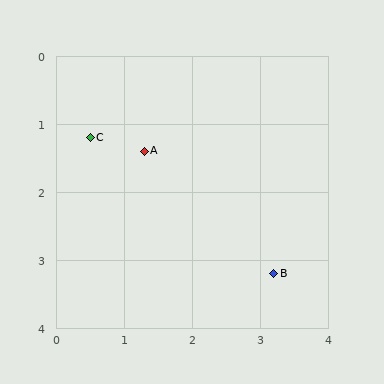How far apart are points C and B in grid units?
Points C and B are about 3.4 grid units apart.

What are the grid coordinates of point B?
Point B is at approximately (3.2, 3.2).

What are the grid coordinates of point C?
Point C is at approximately (0.5, 1.2).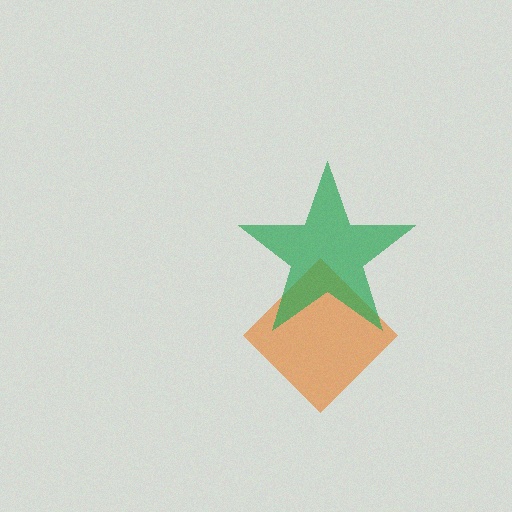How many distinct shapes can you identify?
There are 2 distinct shapes: an orange diamond, a green star.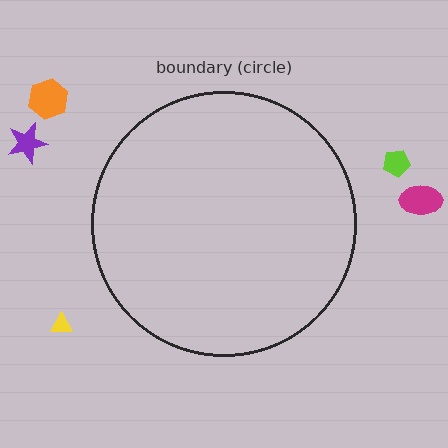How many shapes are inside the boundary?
0 inside, 5 outside.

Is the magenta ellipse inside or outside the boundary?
Outside.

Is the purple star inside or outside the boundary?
Outside.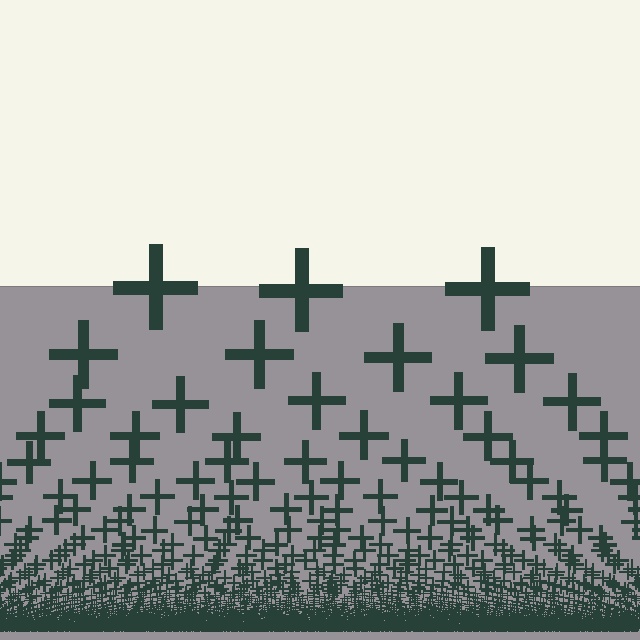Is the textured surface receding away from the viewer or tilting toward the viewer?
The surface appears to tilt toward the viewer. Texture elements get larger and sparser toward the top.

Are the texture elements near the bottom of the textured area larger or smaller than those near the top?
Smaller. The gradient is inverted — elements near the bottom are smaller and denser.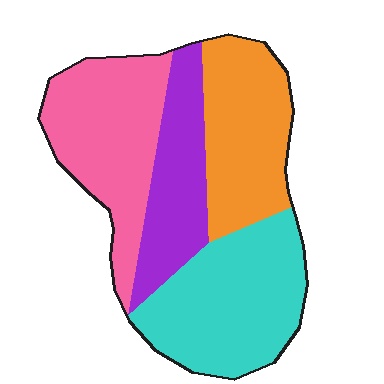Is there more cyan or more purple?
Cyan.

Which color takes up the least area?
Purple, at roughly 20%.